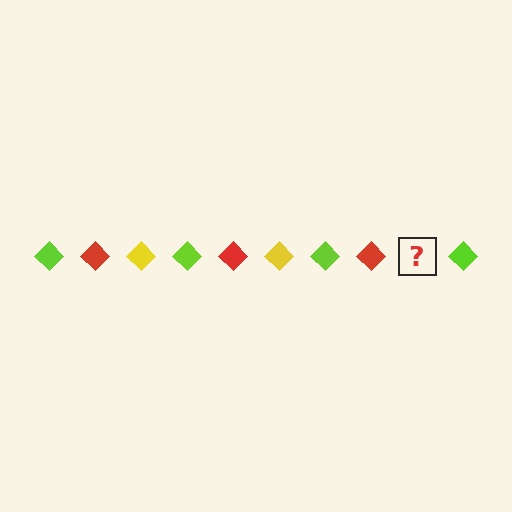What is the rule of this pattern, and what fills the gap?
The rule is that the pattern cycles through lime, red, yellow diamonds. The gap should be filled with a yellow diamond.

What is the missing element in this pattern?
The missing element is a yellow diamond.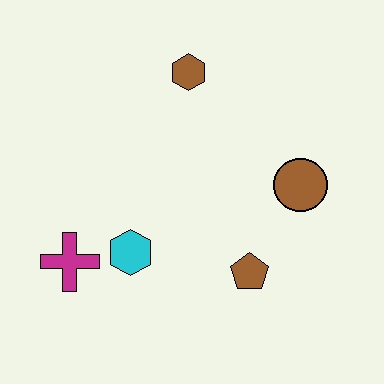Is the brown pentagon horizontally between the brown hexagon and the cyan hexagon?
No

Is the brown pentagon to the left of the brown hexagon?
No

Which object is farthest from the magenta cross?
The brown circle is farthest from the magenta cross.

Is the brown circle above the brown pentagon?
Yes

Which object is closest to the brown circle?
The brown pentagon is closest to the brown circle.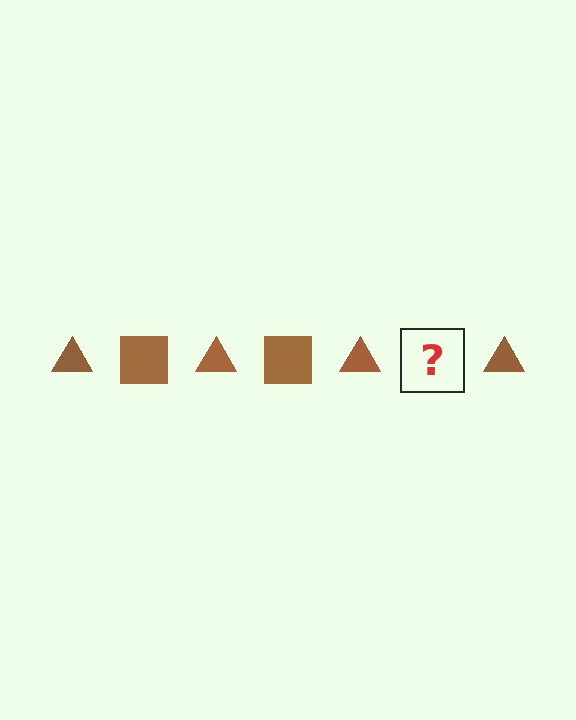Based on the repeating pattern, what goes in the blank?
The blank should be a brown square.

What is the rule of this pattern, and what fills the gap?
The rule is that the pattern cycles through triangle, square shapes in brown. The gap should be filled with a brown square.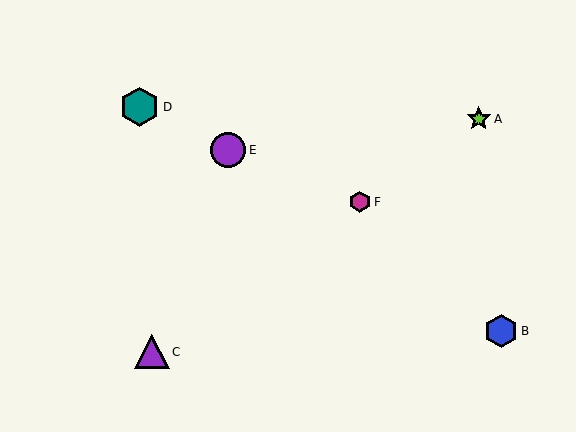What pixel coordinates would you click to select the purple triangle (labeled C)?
Click at (152, 352) to select the purple triangle C.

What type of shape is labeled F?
Shape F is a magenta hexagon.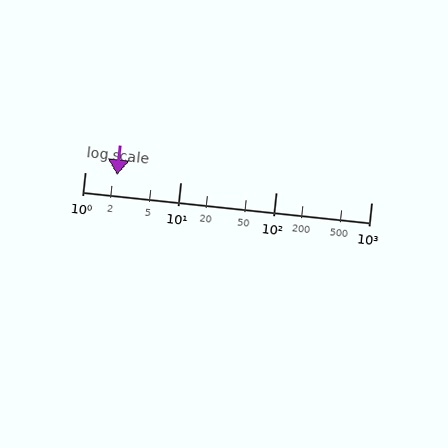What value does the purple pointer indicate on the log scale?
The pointer indicates approximately 2.2.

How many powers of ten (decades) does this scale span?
The scale spans 3 decades, from 1 to 1000.